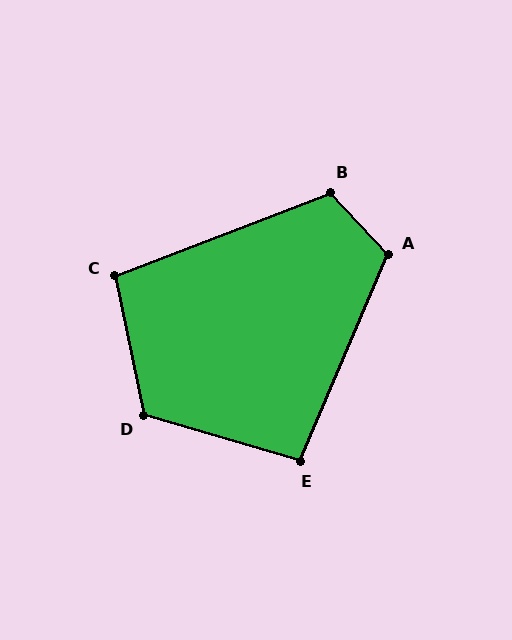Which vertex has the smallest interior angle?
E, at approximately 97 degrees.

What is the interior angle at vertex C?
Approximately 100 degrees (obtuse).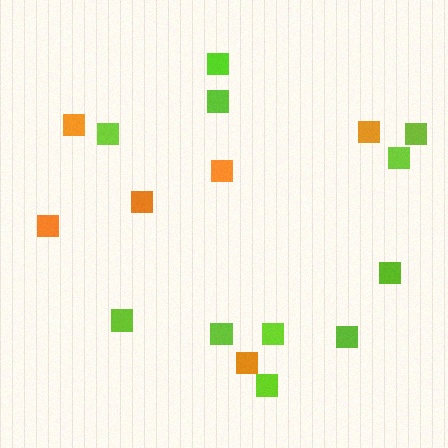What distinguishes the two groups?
There are 2 groups: one group of lime squares (11) and one group of orange squares (6).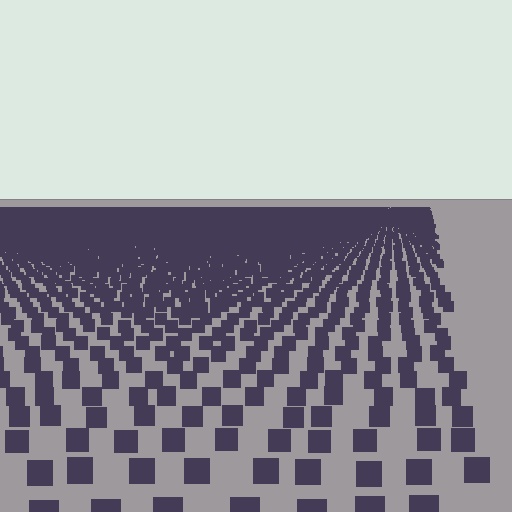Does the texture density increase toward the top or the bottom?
Density increases toward the top.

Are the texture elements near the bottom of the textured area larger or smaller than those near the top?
Larger. Near the bottom, elements are closer to the viewer and appear at a bigger on-screen size.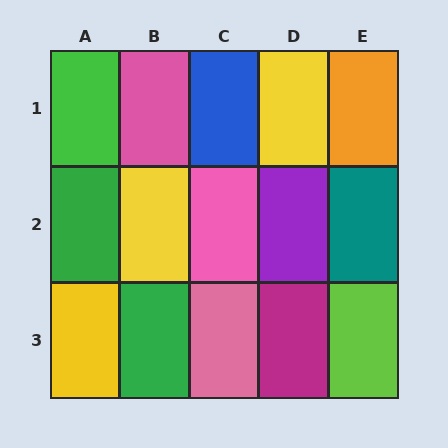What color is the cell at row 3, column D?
Magenta.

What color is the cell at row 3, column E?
Lime.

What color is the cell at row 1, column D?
Yellow.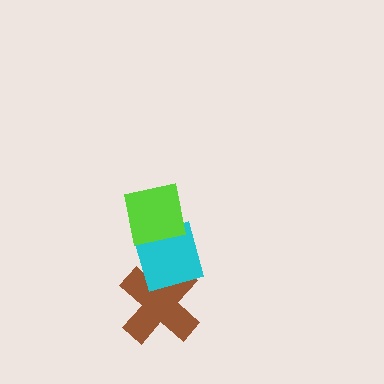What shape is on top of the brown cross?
The cyan diamond is on top of the brown cross.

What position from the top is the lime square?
The lime square is 1st from the top.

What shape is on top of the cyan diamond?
The lime square is on top of the cyan diamond.